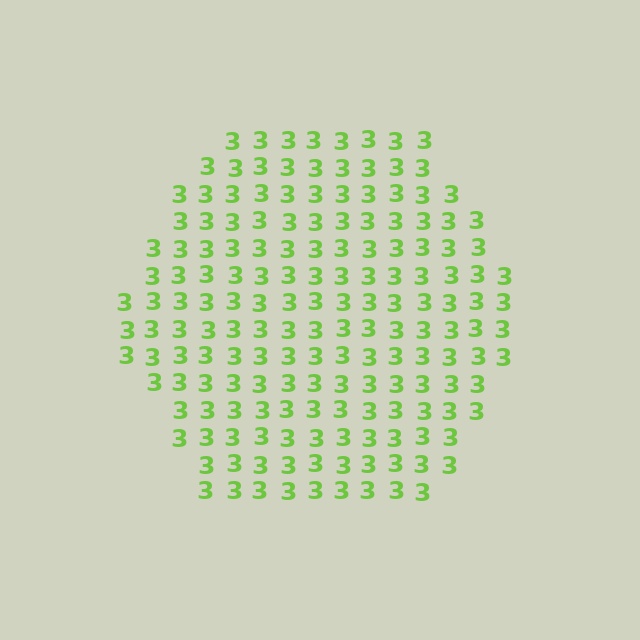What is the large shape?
The large shape is a hexagon.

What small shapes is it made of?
It is made of small digit 3's.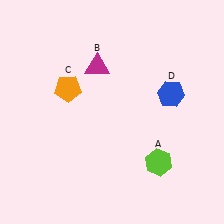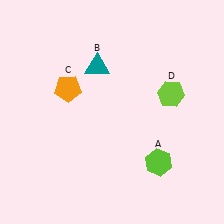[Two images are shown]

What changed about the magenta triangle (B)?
In Image 1, B is magenta. In Image 2, it changed to teal.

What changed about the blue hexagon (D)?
In Image 1, D is blue. In Image 2, it changed to lime.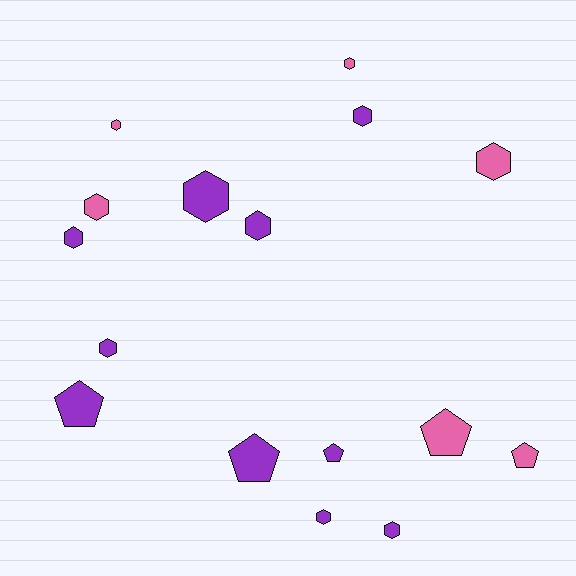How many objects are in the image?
There are 16 objects.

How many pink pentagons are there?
There are 2 pink pentagons.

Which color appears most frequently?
Purple, with 10 objects.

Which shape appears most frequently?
Hexagon, with 11 objects.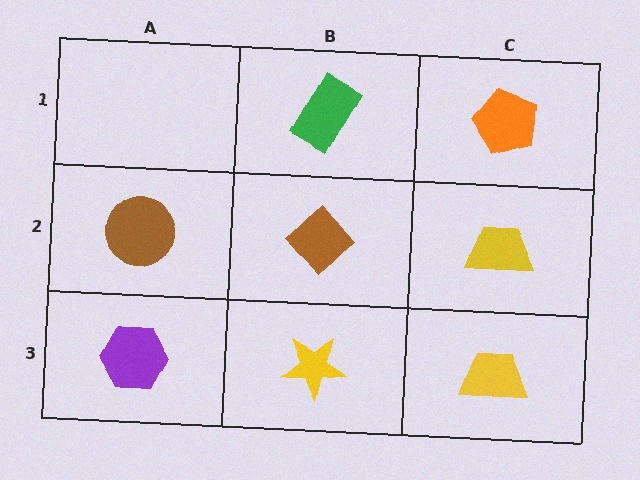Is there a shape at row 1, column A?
No, that cell is empty.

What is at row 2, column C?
A yellow trapezoid.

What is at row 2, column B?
A brown diamond.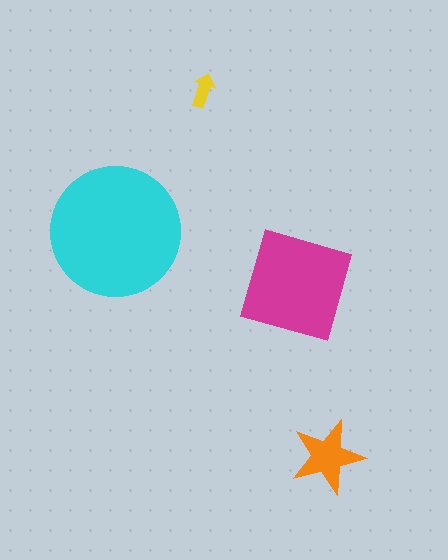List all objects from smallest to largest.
The yellow arrow, the orange star, the magenta square, the cyan circle.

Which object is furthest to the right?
The orange star is rightmost.